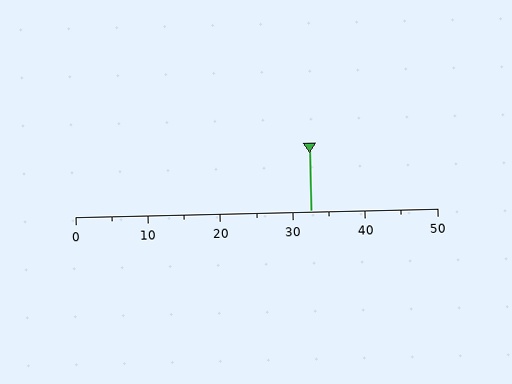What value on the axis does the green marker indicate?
The marker indicates approximately 32.5.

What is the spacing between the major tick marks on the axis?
The major ticks are spaced 10 apart.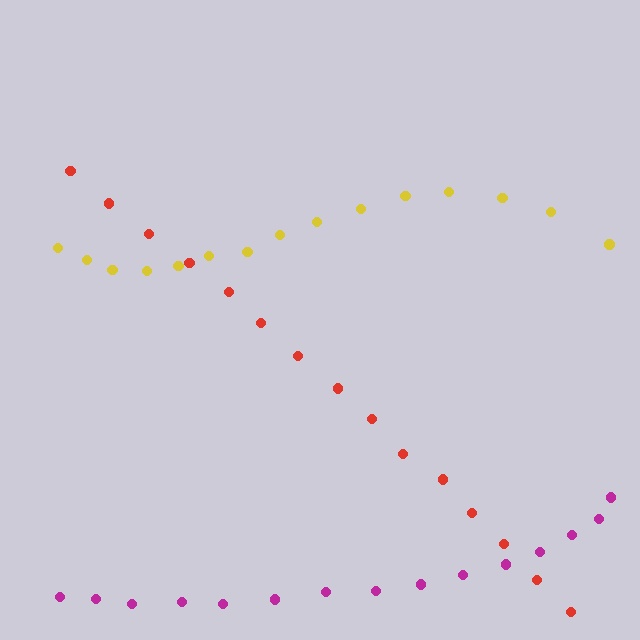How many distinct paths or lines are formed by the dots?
There are 3 distinct paths.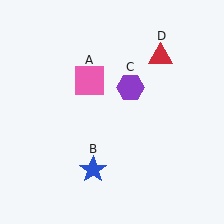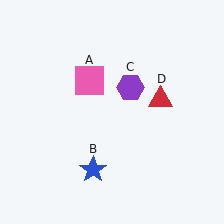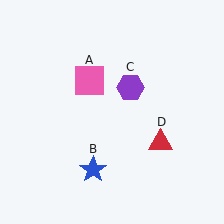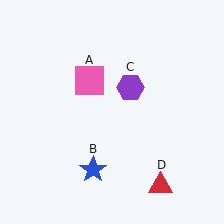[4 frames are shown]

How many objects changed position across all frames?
1 object changed position: red triangle (object D).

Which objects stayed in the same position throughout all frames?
Pink square (object A) and blue star (object B) and purple hexagon (object C) remained stationary.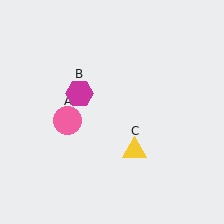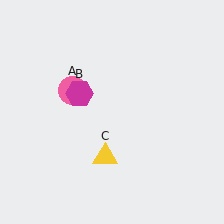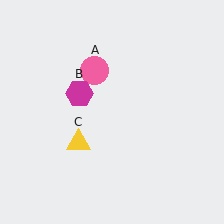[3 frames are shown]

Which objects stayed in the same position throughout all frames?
Magenta hexagon (object B) remained stationary.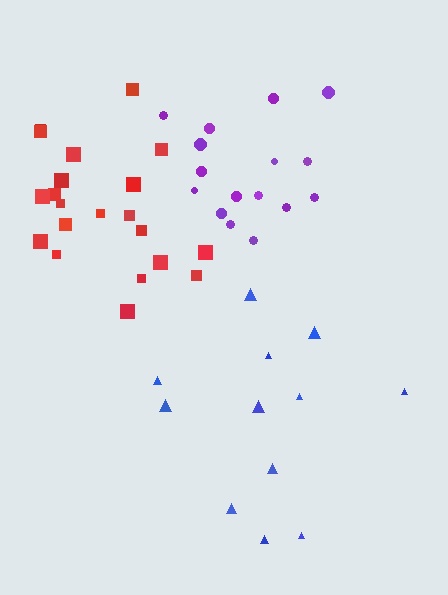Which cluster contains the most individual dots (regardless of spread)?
Red (22).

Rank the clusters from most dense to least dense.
red, purple, blue.